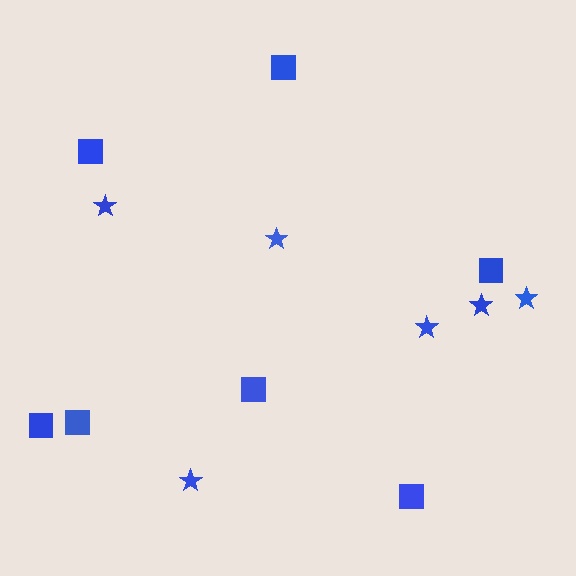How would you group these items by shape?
There are 2 groups: one group of squares (7) and one group of stars (6).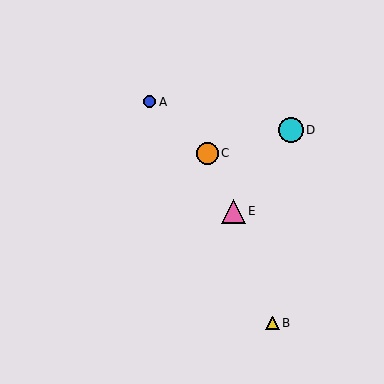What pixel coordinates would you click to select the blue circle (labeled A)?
Click at (150, 102) to select the blue circle A.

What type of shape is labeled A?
Shape A is a blue circle.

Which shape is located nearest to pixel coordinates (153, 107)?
The blue circle (labeled A) at (150, 102) is nearest to that location.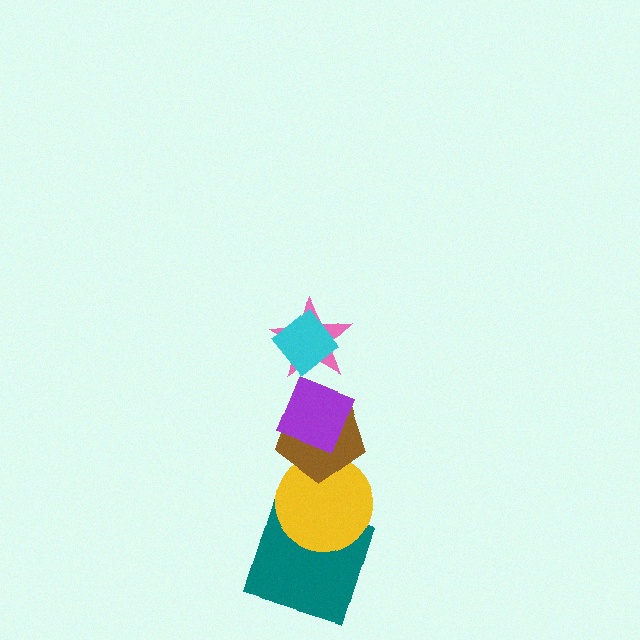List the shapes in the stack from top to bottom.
From top to bottom: the cyan diamond, the pink star, the purple diamond, the brown pentagon, the yellow circle, the teal square.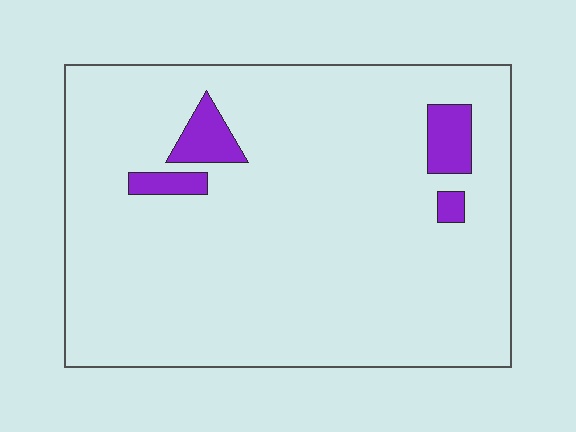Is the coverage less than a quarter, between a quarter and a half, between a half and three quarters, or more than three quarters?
Less than a quarter.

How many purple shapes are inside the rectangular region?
4.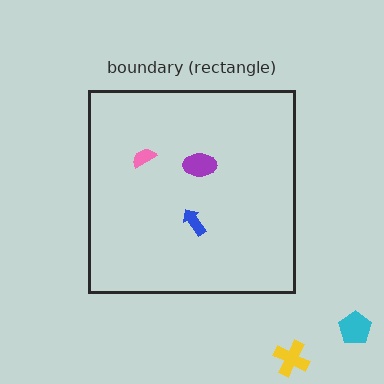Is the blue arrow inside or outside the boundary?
Inside.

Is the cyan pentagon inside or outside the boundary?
Outside.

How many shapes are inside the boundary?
3 inside, 2 outside.